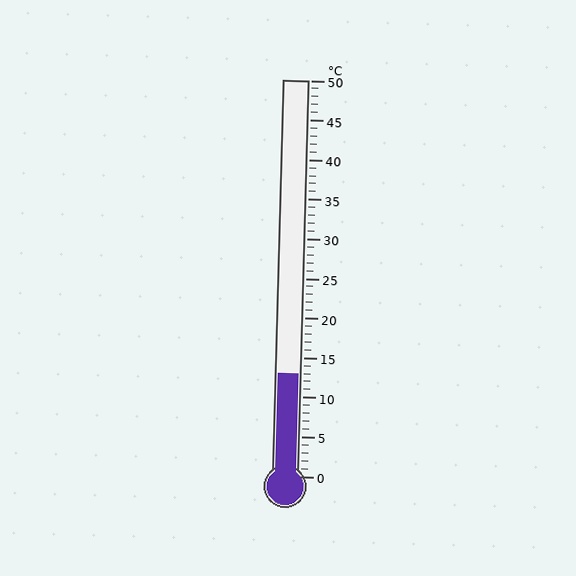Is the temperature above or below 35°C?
The temperature is below 35°C.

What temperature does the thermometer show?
The thermometer shows approximately 13°C.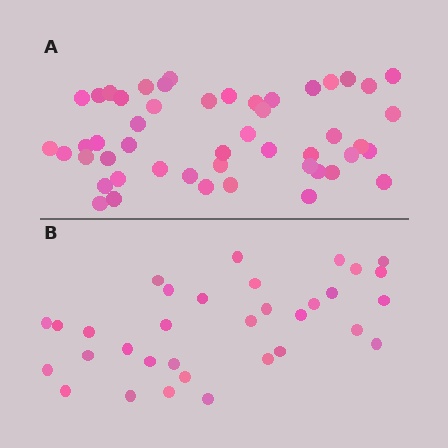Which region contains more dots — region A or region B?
Region A (the top region) has more dots.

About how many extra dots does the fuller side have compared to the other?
Region A has approximately 15 more dots than region B.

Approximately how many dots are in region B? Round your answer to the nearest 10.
About 30 dots. (The exact count is 33, which rounds to 30.)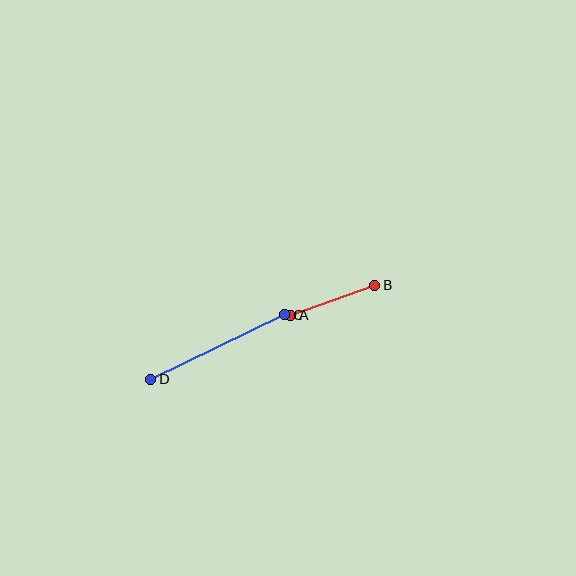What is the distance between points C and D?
The distance is approximately 148 pixels.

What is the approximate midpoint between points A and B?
The midpoint is at approximately (333, 300) pixels.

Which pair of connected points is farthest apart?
Points C and D are farthest apart.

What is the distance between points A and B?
The distance is approximately 89 pixels.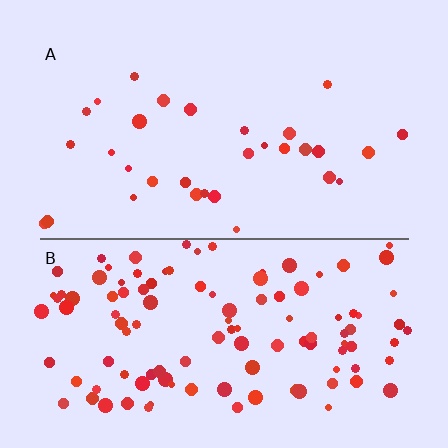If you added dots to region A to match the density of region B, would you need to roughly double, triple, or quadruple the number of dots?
Approximately quadruple.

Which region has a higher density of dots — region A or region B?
B (the bottom).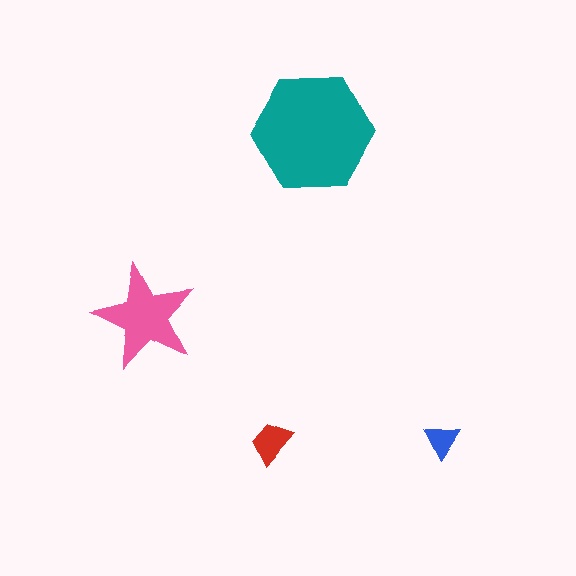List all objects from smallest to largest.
The blue triangle, the red trapezoid, the pink star, the teal hexagon.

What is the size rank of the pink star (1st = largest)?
2nd.